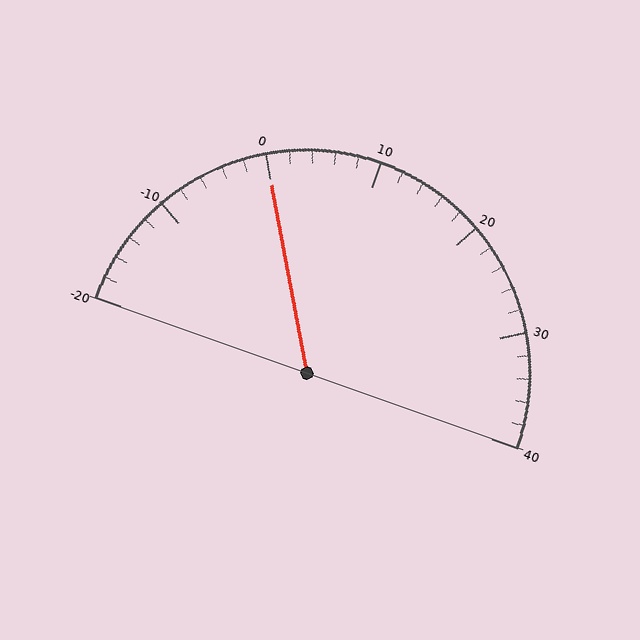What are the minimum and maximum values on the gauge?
The gauge ranges from -20 to 40.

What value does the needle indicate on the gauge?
The needle indicates approximately 0.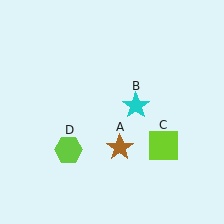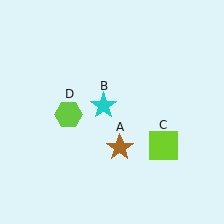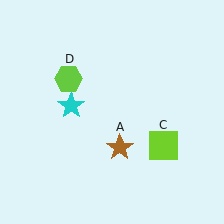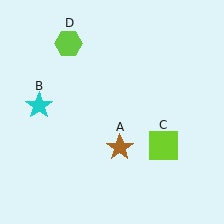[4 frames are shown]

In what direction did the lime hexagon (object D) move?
The lime hexagon (object D) moved up.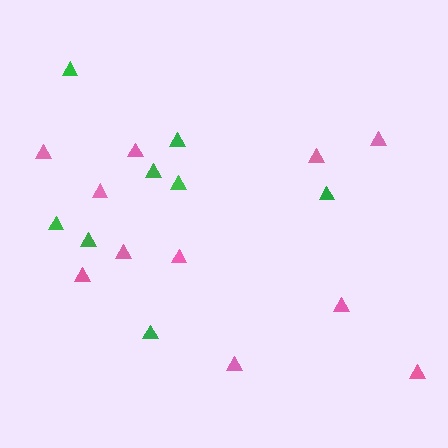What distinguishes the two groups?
There are 2 groups: one group of pink triangles (11) and one group of green triangles (8).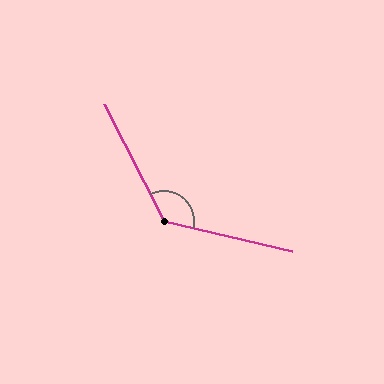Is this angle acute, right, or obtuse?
It is obtuse.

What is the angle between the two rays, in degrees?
Approximately 130 degrees.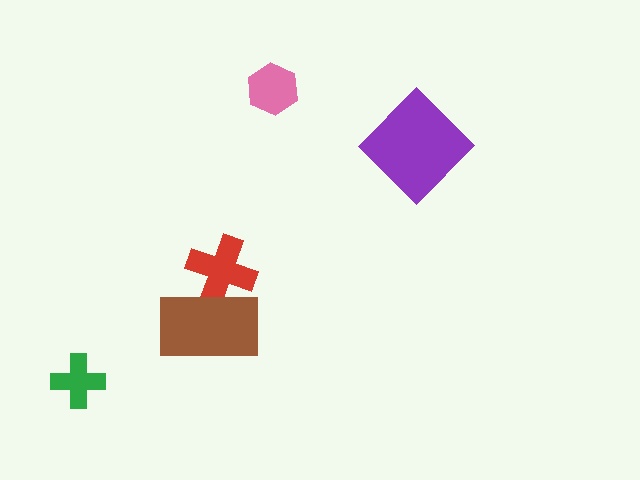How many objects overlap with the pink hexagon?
0 objects overlap with the pink hexagon.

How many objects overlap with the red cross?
1 object overlaps with the red cross.